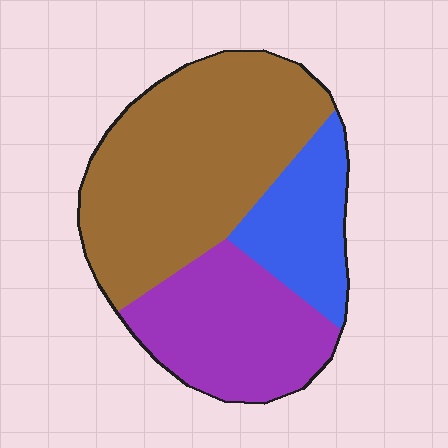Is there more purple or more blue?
Purple.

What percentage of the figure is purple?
Purple takes up about one third (1/3) of the figure.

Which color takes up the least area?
Blue, at roughly 20%.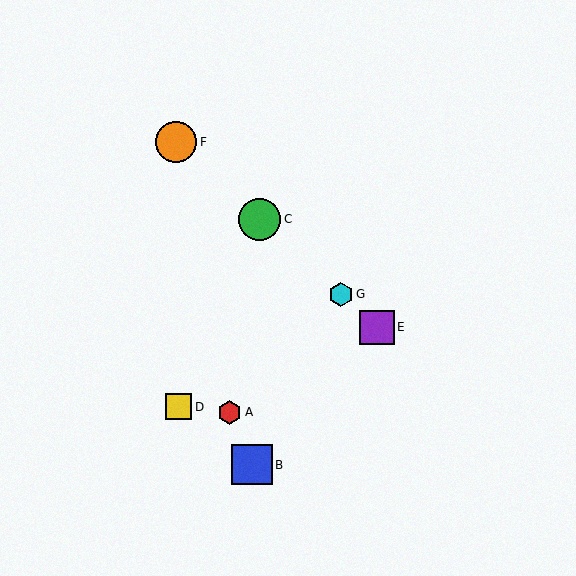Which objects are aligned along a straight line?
Objects C, E, F, G are aligned along a straight line.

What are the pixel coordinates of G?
Object G is at (341, 294).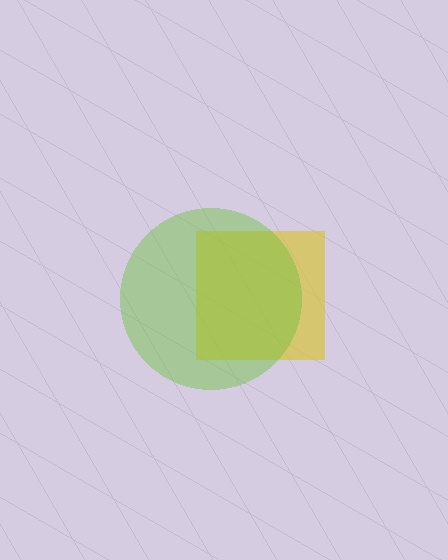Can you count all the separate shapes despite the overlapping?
Yes, there are 2 separate shapes.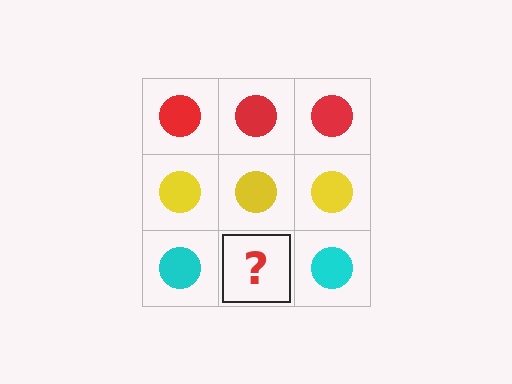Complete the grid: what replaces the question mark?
The question mark should be replaced with a cyan circle.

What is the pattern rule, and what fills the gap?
The rule is that each row has a consistent color. The gap should be filled with a cyan circle.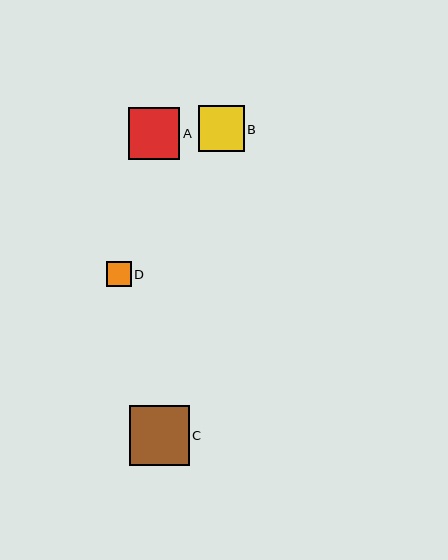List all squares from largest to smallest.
From largest to smallest: C, A, B, D.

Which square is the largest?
Square C is the largest with a size of approximately 60 pixels.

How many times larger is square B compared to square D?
Square B is approximately 1.9 times the size of square D.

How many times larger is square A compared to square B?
Square A is approximately 1.1 times the size of square B.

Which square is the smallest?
Square D is the smallest with a size of approximately 25 pixels.